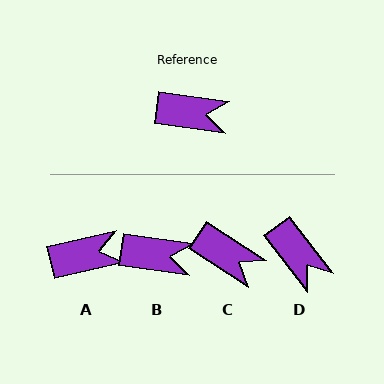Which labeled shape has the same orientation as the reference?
B.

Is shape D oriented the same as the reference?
No, it is off by about 44 degrees.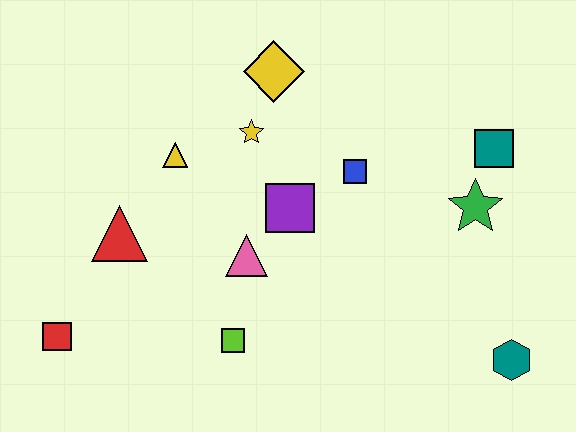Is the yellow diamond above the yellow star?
Yes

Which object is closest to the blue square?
The purple square is closest to the blue square.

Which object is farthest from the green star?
The red square is farthest from the green star.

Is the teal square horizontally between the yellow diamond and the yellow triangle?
No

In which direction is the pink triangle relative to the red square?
The pink triangle is to the right of the red square.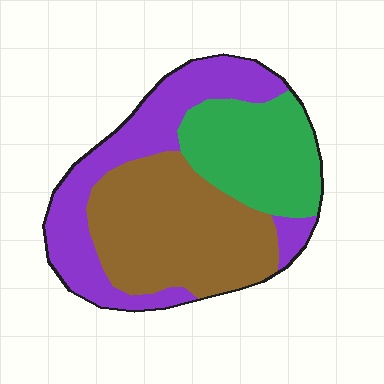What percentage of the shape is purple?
Purple covers 34% of the shape.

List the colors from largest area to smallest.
From largest to smallest: brown, purple, green.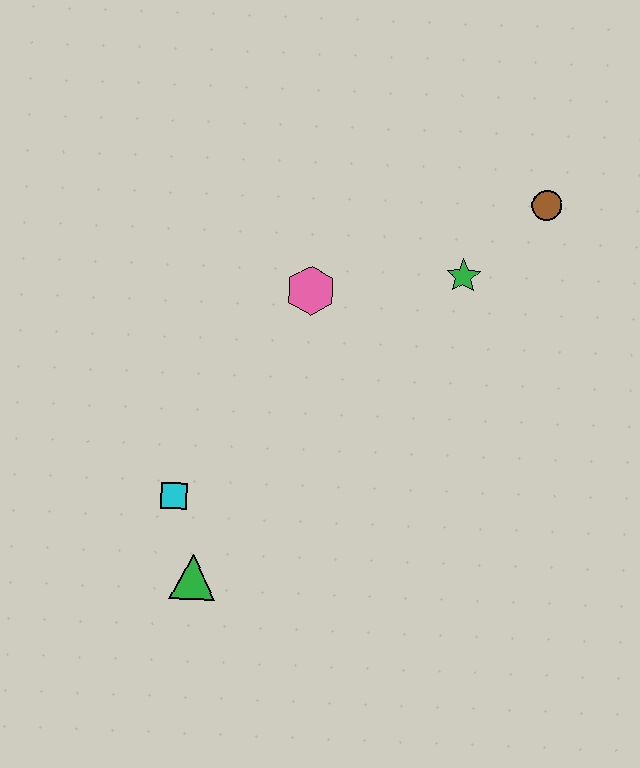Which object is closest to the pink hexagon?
The green star is closest to the pink hexagon.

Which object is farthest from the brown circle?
The green triangle is farthest from the brown circle.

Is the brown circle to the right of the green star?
Yes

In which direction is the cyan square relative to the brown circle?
The cyan square is to the left of the brown circle.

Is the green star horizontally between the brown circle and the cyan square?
Yes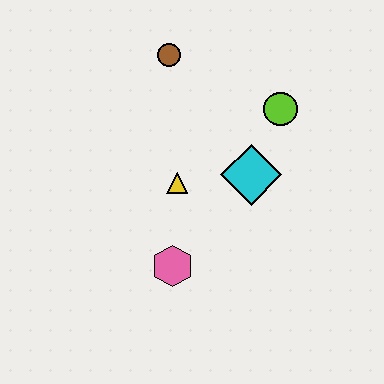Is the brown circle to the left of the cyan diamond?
Yes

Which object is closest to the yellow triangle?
The cyan diamond is closest to the yellow triangle.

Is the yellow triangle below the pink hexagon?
No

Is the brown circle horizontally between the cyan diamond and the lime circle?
No